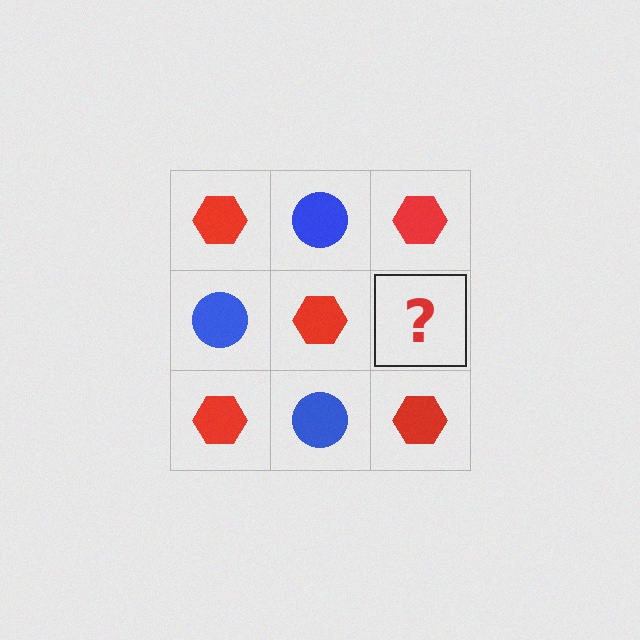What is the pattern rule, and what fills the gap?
The rule is that it alternates red hexagon and blue circle in a checkerboard pattern. The gap should be filled with a blue circle.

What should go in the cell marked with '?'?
The missing cell should contain a blue circle.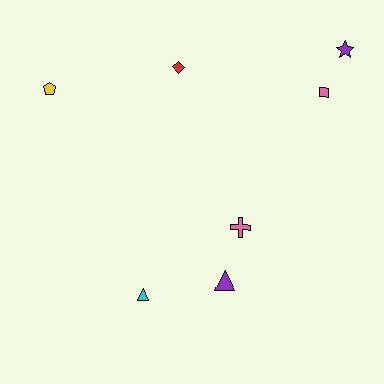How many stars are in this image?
There is 1 star.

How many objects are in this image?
There are 7 objects.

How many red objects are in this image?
There is 1 red object.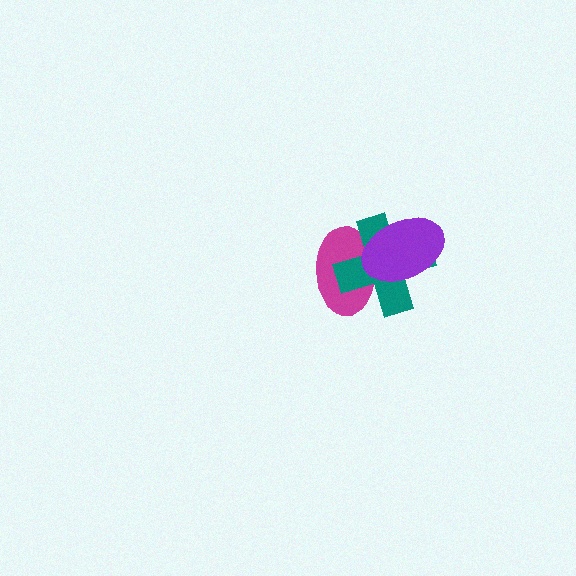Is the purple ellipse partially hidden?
No, no other shape covers it.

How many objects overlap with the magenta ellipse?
2 objects overlap with the magenta ellipse.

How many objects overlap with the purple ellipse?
2 objects overlap with the purple ellipse.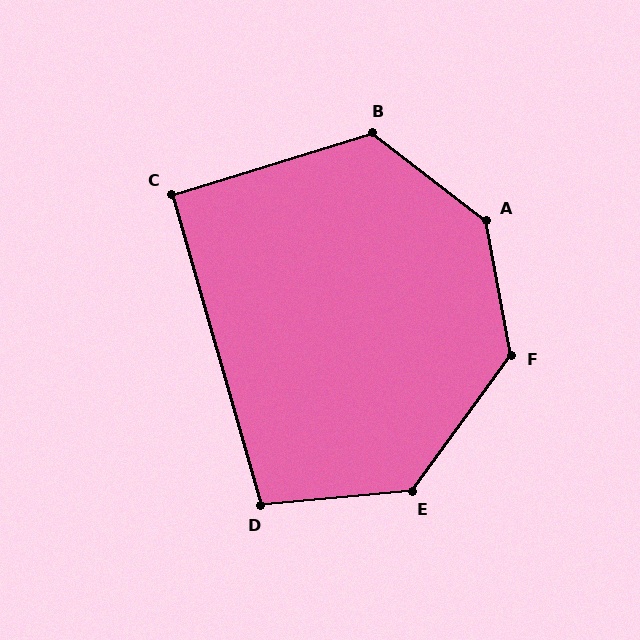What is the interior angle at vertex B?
Approximately 125 degrees (obtuse).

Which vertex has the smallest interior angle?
C, at approximately 91 degrees.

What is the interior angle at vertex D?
Approximately 101 degrees (obtuse).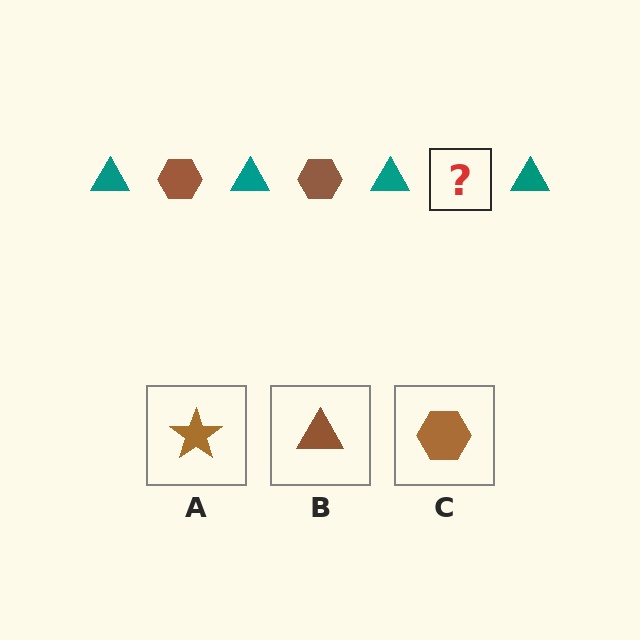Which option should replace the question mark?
Option C.